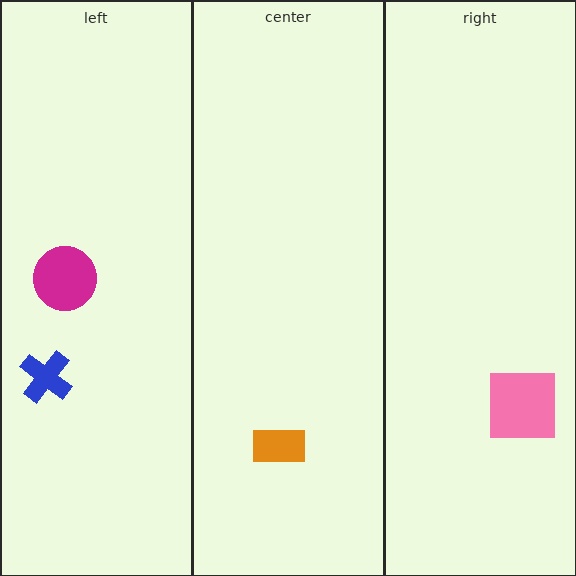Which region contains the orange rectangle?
The center region.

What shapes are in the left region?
The magenta circle, the blue cross.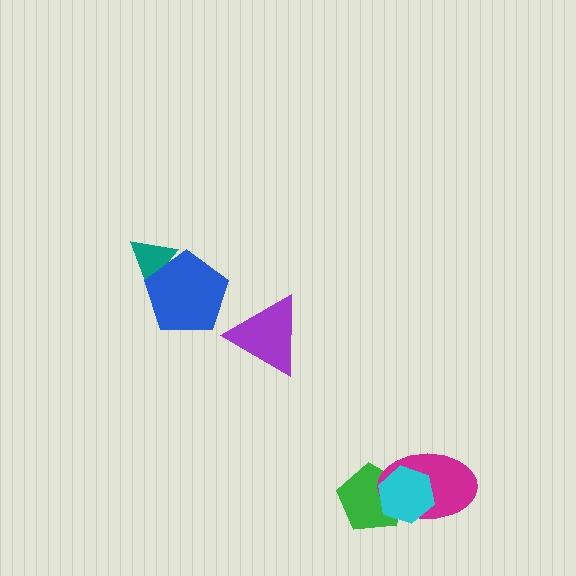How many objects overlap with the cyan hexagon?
2 objects overlap with the cyan hexagon.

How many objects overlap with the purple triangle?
0 objects overlap with the purple triangle.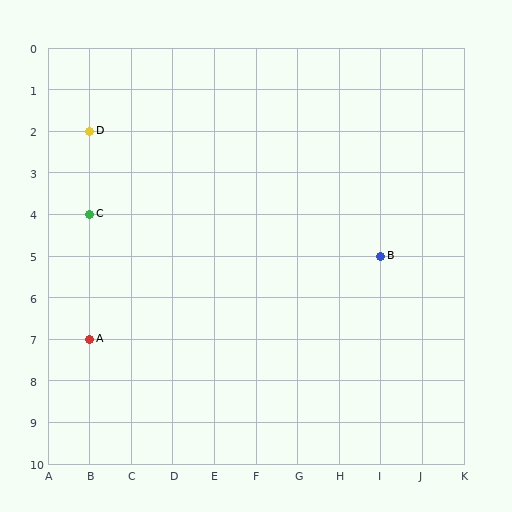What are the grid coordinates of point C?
Point C is at grid coordinates (B, 4).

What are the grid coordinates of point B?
Point B is at grid coordinates (I, 5).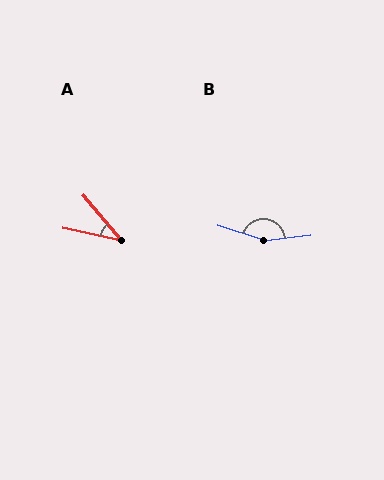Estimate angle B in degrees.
Approximately 157 degrees.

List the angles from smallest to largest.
A (37°), B (157°).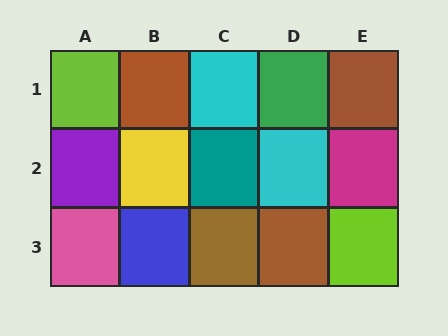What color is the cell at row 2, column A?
Purple.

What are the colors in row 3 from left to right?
Pink, blue, brown, brown, lime.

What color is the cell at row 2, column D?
Cyan.